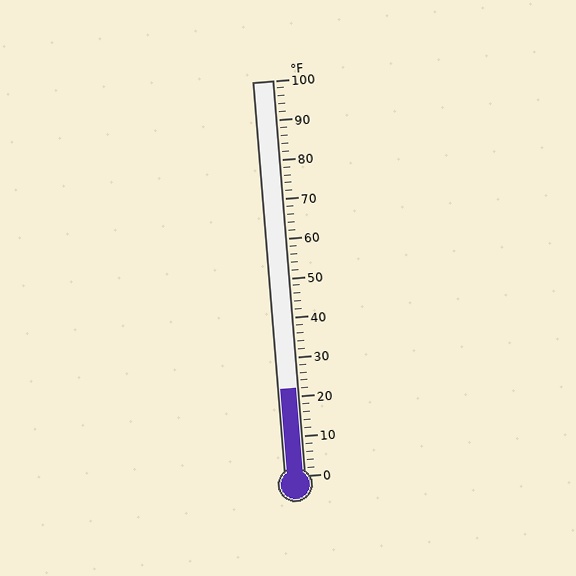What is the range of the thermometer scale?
The thermometer scale ranges from 0°F to 100°F.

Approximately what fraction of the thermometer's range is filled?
The thermometer is filled to approximately 20% of its range.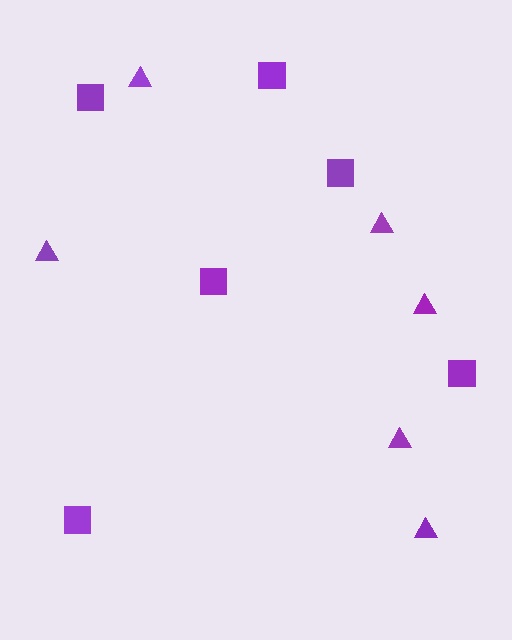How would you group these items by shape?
There are 2 groups: one group of squares (6) and one group of triangles (6).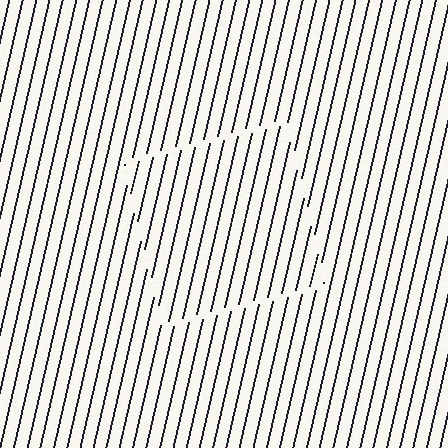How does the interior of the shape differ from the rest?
The interior of the shape contains the same grating, shifted by half a period — the contour is defined by the phase discontinuity where line-ends from the inner and outer gratings abut.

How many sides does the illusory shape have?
4 sides — the line-ends trace a square.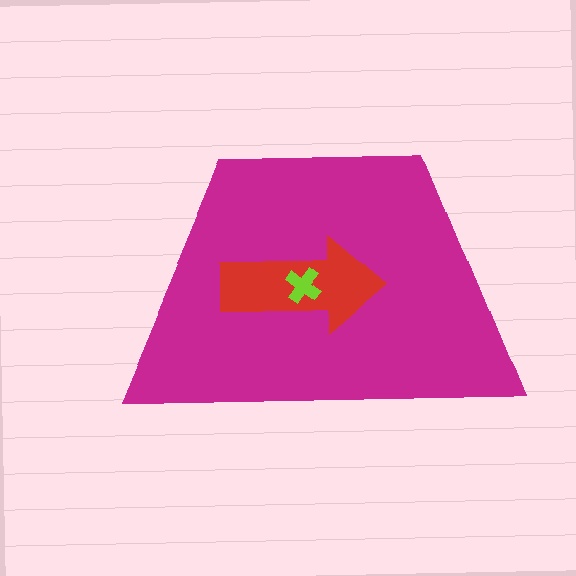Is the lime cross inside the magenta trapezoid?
Yes.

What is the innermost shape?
The lime cross.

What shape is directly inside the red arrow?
The lime cross.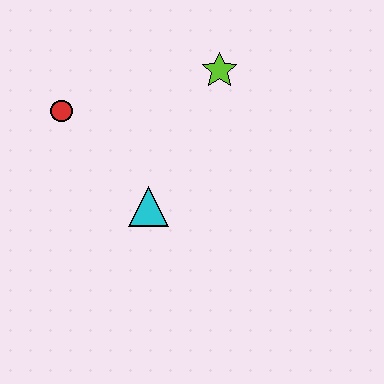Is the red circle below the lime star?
Yes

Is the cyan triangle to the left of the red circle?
No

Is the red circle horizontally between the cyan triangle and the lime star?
No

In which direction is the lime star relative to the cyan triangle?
The lime star is above the cyan triangle.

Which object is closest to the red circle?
The cyan triangle is closest to the red circle.